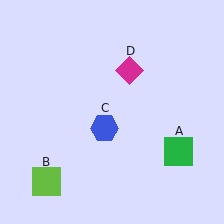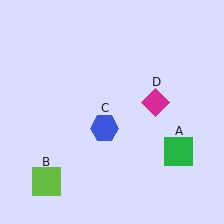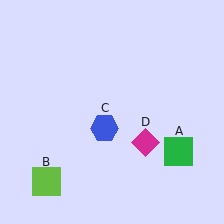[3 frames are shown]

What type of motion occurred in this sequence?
The magenta diamond (object D) rotated clockwise around the center of the scene.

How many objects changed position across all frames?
1 object changed position: magenta diamond (object D).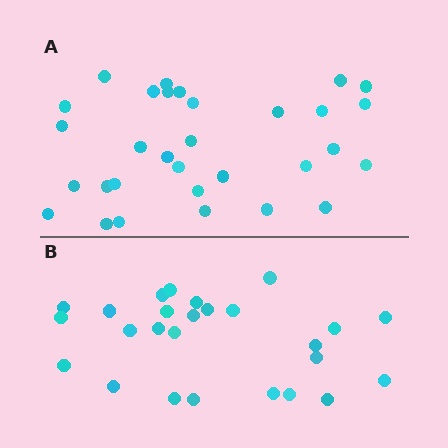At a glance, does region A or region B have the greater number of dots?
Region A (the top region) has more dots.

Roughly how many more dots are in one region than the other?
Region A has about 5 more dots than region B.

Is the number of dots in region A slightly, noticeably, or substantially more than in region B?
Region A has only slightly more — the two regions are fairly close. The ratio is roughly 1.2 to 1.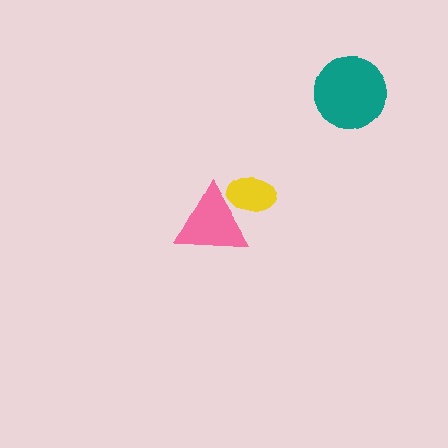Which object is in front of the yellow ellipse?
The pink triangle is in front of the yellow ellipse.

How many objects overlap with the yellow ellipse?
1 object overlaps with the yellow ellipse.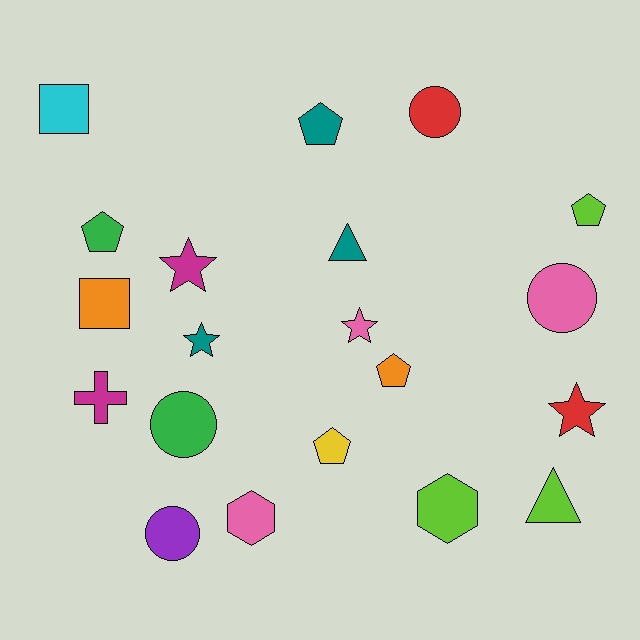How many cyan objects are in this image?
There is 1 cyan object.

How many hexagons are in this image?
There are 2 hexagons.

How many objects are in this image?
There are 20 objects.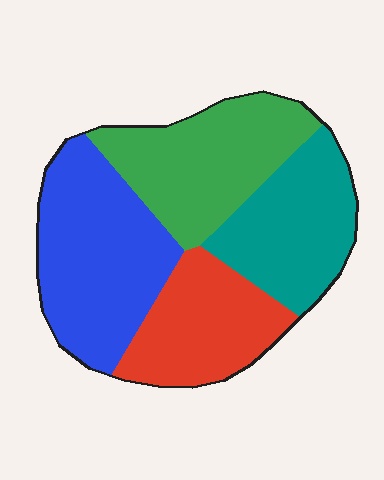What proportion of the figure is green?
Green covers roughly 25% of the figure.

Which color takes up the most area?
Blue, at roughly 30%.